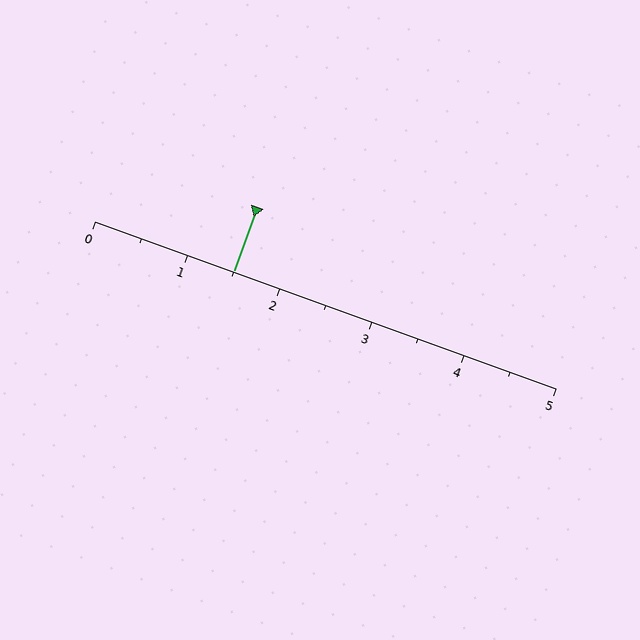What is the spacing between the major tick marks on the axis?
The major ticks are spaced 1 apart.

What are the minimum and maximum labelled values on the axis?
The axis runs from 0 to 5.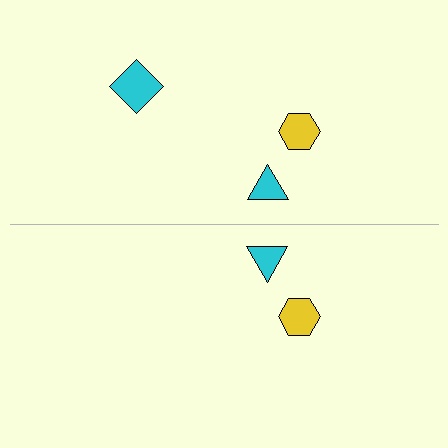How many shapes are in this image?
There are 5 shapes in this image.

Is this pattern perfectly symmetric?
No, the pattern is not perfectly symmetric. A cyan diamond is missing from the bottom side.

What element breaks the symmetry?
A cyan diamond is missing from the bottom side.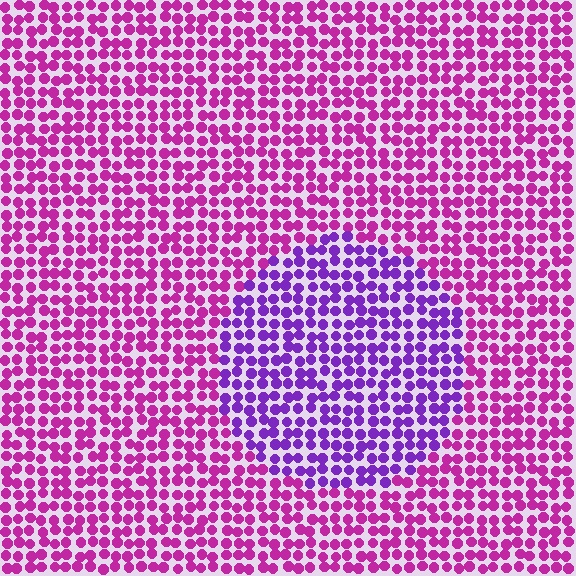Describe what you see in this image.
The image is filled with small magenta elements in a uniform arrangement. A circle-shaped region is visible where the elements are tinted to a slightly different hue, forming a subtle color boundary.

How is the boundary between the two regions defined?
The boundary is defined purely by a slight shift in hue (about 38 degrees). Spacing, size, and orientation are identical on both sides.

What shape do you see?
I see a circle.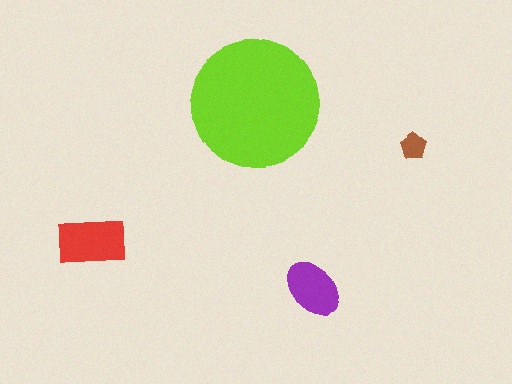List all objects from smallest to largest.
The brown pentagon, the purple ellipse, the red rectangle, the lime circle.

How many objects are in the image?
There are 4 objects in the image.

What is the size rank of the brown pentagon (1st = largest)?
4th.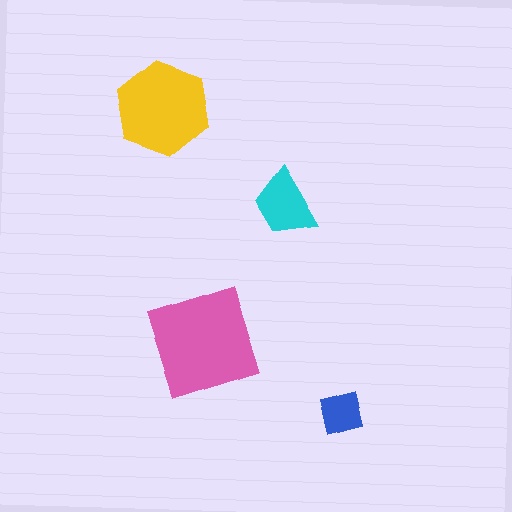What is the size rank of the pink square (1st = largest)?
1st.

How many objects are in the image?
There are 4 objects in the image.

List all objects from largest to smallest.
The pink square, the yellow hexagon, the cyan trapezoid, the blue square.